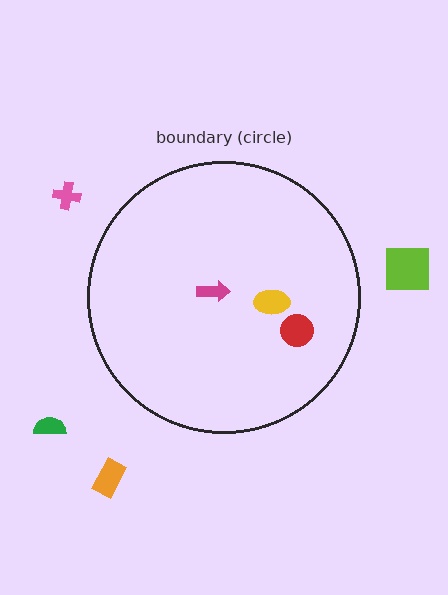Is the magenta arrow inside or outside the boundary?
Inside.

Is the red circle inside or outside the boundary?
Inside.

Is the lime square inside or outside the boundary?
Outside.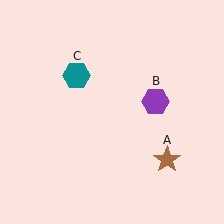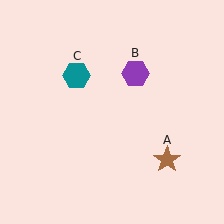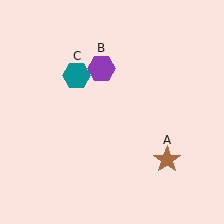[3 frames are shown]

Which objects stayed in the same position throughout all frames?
Brown star (object A) and teal hexagon (object C) remained stationary.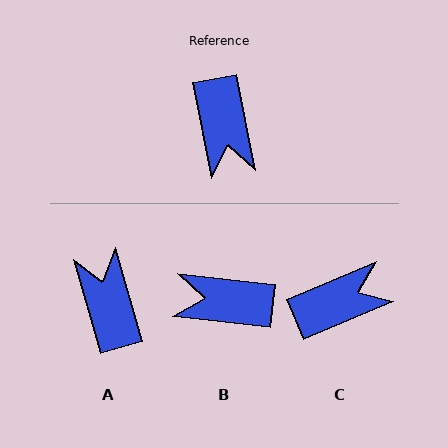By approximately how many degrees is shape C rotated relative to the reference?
Approximately 102 degrees counter-clockwise.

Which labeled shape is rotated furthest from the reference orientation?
A, about 175 degrees away.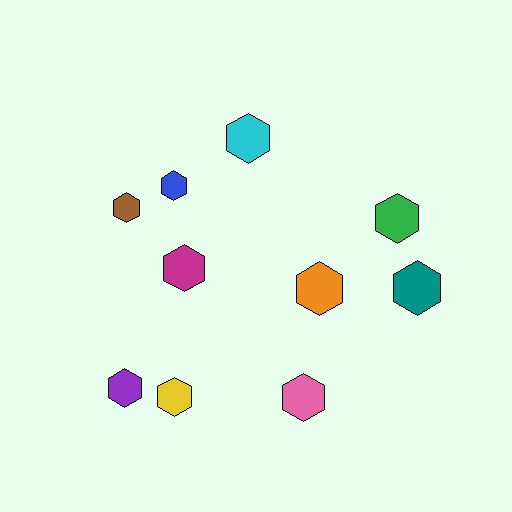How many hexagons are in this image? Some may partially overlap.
There are 10 hexagons.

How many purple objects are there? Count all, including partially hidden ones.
There is 1 purple object.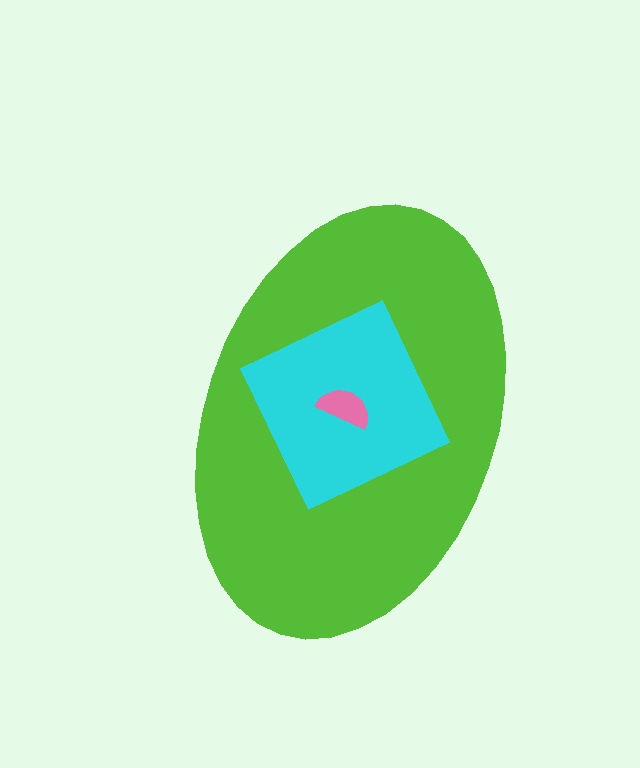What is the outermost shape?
The lime ellipse.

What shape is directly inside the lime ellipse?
The cyan diamond.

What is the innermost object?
The pink semicircle.